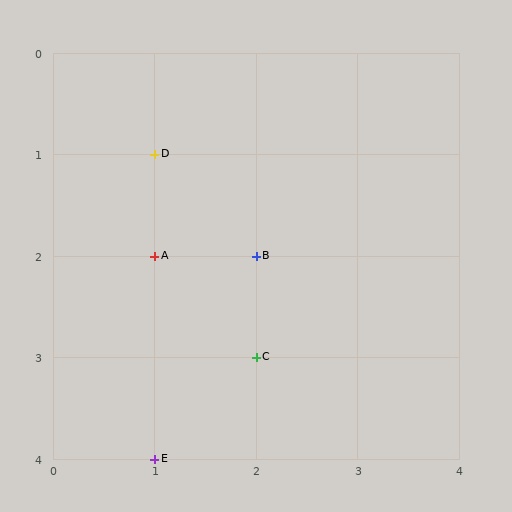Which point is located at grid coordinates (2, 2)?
Point B is at (2, 2).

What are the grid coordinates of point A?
Point A is at grid coordinates (1, 2).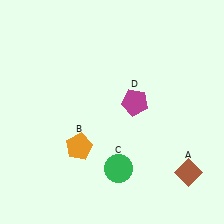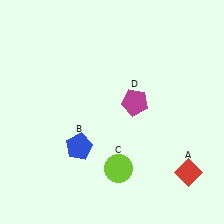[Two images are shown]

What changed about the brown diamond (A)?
In Image 1, A is brown. In Image 2, it changed to red.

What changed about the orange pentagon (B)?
In Image 1, B is orange. In Image 2, it changed to blue.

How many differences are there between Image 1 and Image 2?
There are 3 differences between the two images.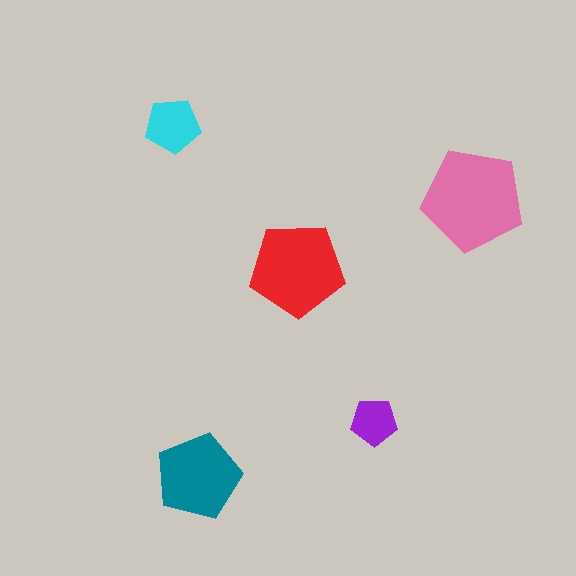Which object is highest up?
The cyan pentagon is topmost.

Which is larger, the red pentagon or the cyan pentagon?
The red one.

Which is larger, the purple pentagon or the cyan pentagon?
The cyan one.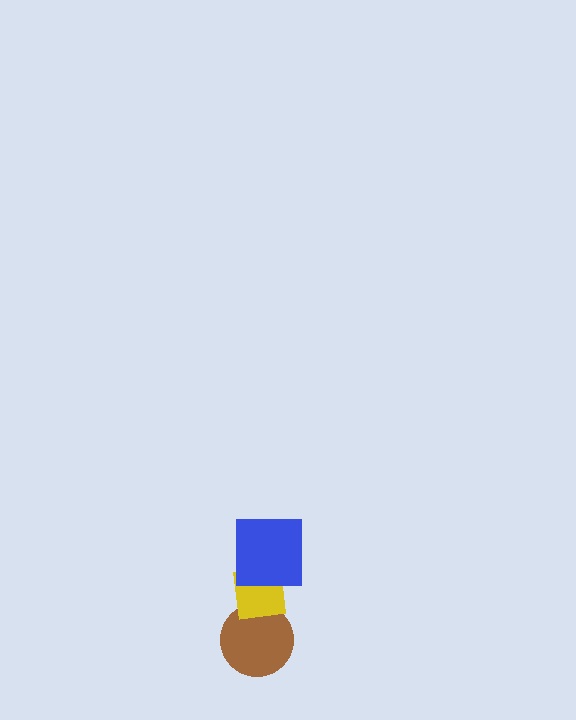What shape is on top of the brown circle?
The yellow square is on top of the brown circle.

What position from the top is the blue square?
The blue square is 1st from the top.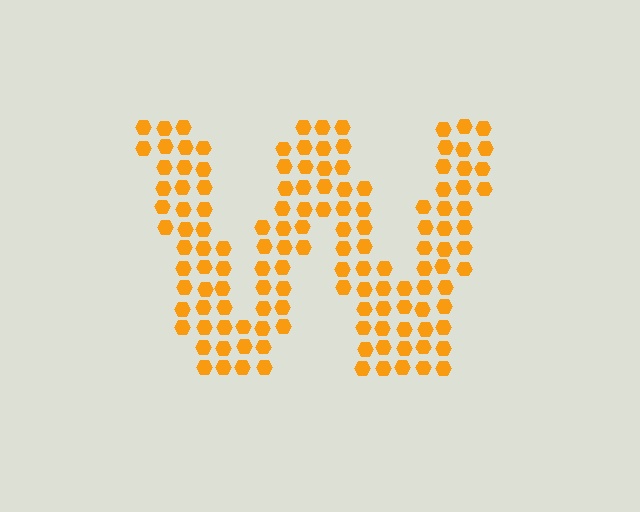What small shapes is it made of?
It is made of small hexagons.